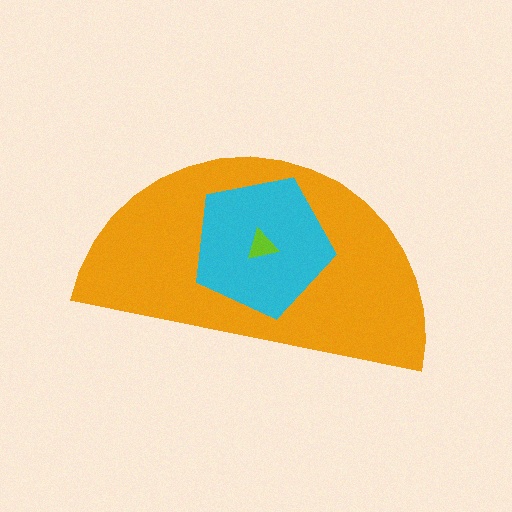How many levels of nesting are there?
3.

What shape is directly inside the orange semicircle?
The cyan pentagon.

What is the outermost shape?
The orange semicircle.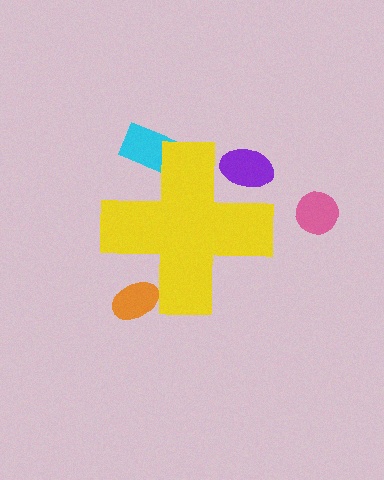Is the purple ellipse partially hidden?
Yes, the purple ellipse is partially hidden behind the yellow cross.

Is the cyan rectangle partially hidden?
Yes, the cyan rectangle is partially hidden behind the yellow cross.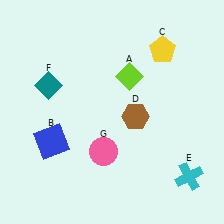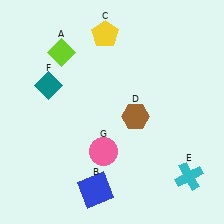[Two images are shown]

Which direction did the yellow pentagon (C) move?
The yellow pentagon (C) moved left.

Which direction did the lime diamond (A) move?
The lime diamond (A) moved left.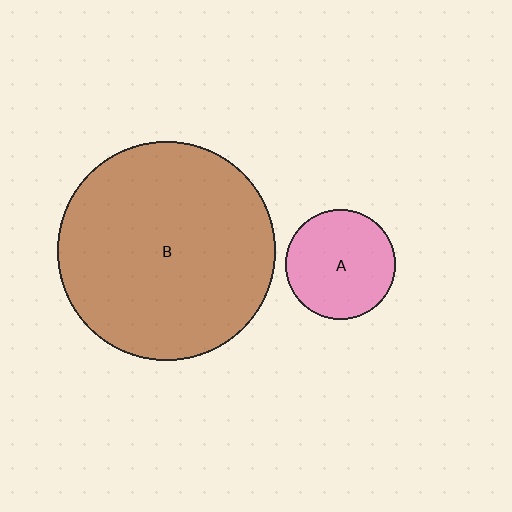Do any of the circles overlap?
No, none of the circles overlap.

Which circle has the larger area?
Circle B (brown).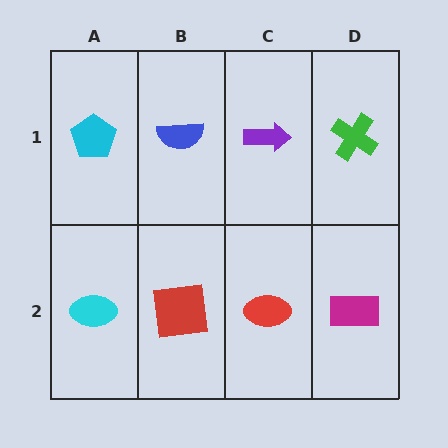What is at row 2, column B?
A red square.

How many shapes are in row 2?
4 shapes.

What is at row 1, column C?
A purple arrow.